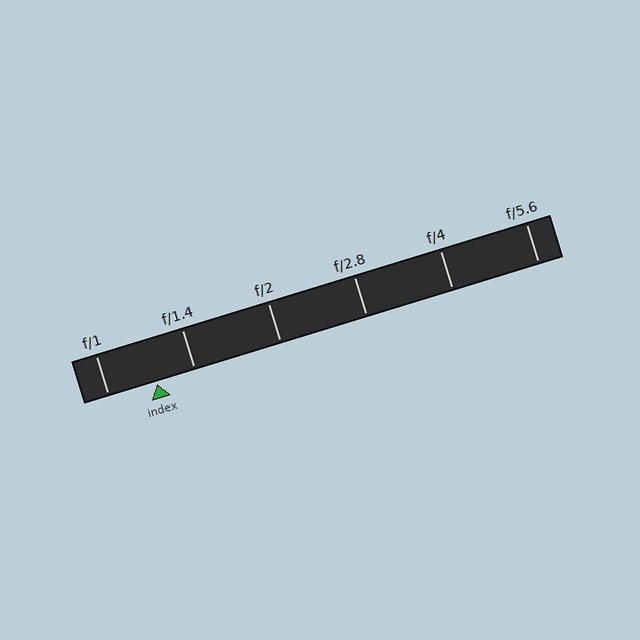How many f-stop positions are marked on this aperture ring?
There are 6 f-stop positions marked.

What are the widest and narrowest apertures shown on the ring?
The widest aperture shown is f/1 and the narrowest is f/5.6.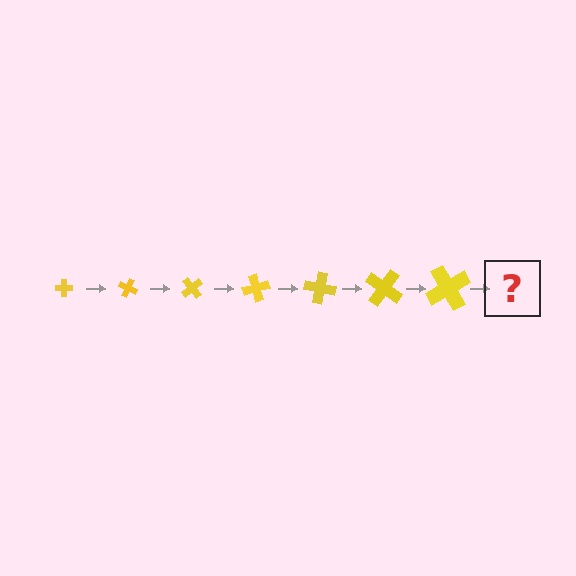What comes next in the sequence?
The next element should be a cross, larger than the previous one and rotated 175 degrees from the start.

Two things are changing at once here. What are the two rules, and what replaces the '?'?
The two rules are that the cross grows larger each step and it rotates 25 degrees each step. The '?' should be a cross, larger than the previous one and rotated 175 degrees from the start.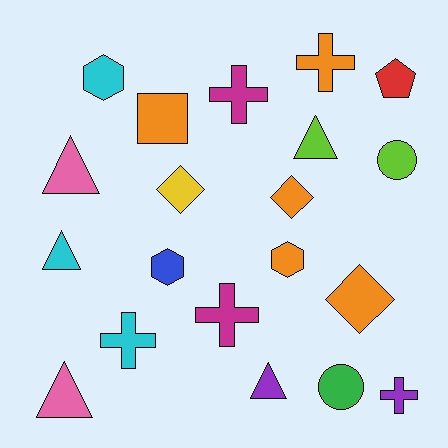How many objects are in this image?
There are 20 objects.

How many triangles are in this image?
There are 5 triangles.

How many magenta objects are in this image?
There are 2 magenta objects.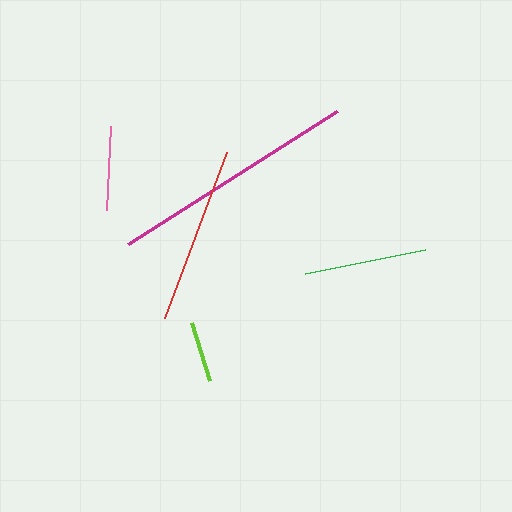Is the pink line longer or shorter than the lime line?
The pink line is longer than the lime line.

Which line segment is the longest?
The magenta line is the longest at approximately 248 pixels.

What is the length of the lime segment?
The lime segment is approximately 61 pixels long.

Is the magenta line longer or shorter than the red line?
The magenta line is longer than the red line.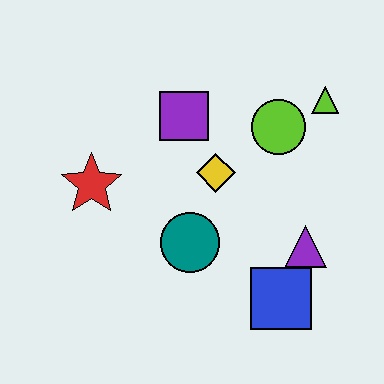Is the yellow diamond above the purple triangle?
Yes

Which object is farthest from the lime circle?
The red star is farthest from the lime circle.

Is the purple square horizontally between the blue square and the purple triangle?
No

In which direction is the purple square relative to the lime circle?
The purple square is to the left of the lime circle.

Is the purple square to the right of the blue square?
No